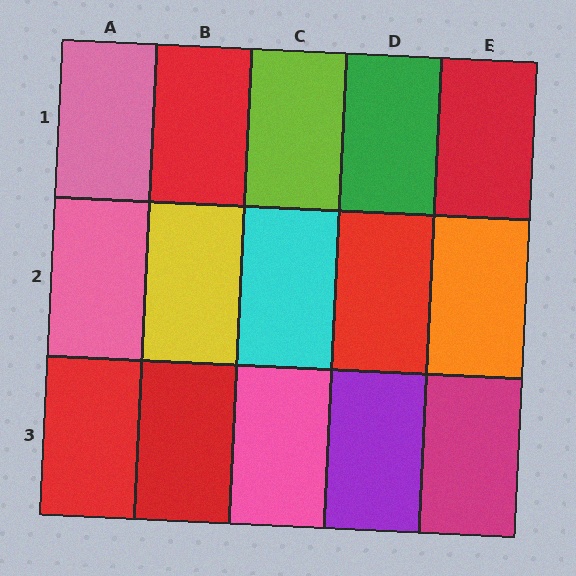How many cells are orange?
1 cell is orange.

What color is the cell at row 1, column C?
Lime.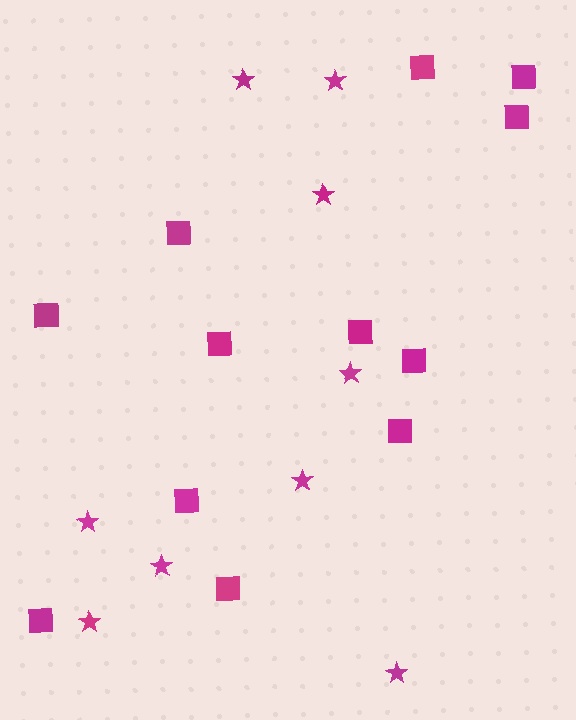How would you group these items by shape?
There are 2 groups: one group of stars (9) and one group of squares (12).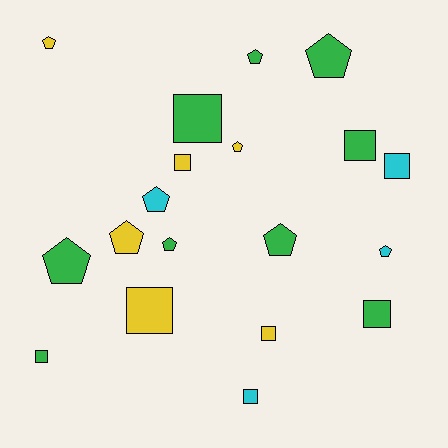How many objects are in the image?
There are 19 objects.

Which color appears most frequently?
Green, with 9 objects.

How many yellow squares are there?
There are 3 yellow squares.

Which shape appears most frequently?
Pentagon, with 10 objects.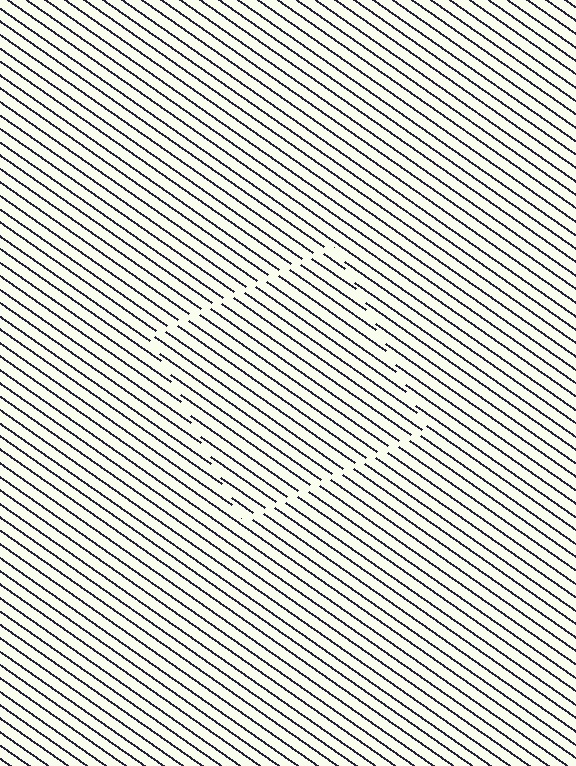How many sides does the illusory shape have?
4 sides — the line-ends trace a square.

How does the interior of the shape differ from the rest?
The interior of the shape contains the same grating, shifted by half a period — the contour is defined by the phase discontinuity where line-ends from the inner and outer gratings abut.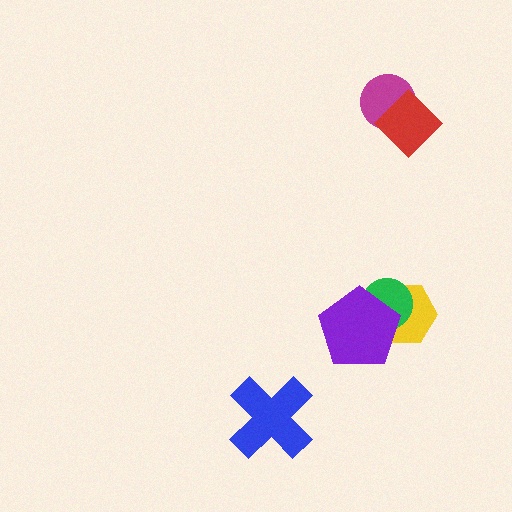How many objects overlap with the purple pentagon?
2 objects overlap with the purple pentagon.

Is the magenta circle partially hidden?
Yes, it is partially covered by another shape.